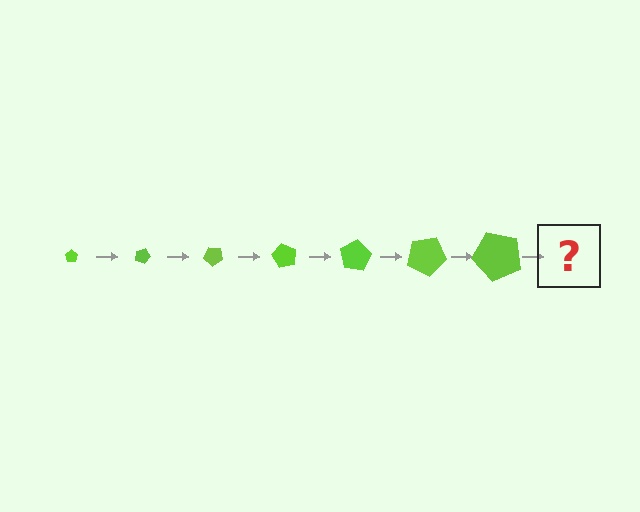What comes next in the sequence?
The next element should be a pentagon, larger than the previous one and rotated 140 degrees from the start.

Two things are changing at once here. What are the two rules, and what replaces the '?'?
The two rules are that the pentagon grows larger each step and it rotates 20 degrees each step. The '?' should be a pentagon, larger than the previous one and rotated 140 degrees from the start.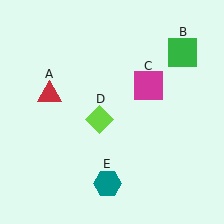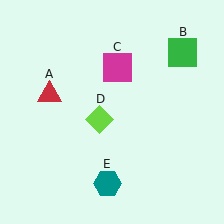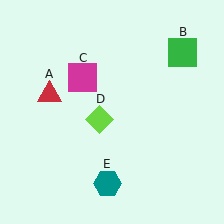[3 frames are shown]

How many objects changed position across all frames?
1 object changed position: magenta square (object C).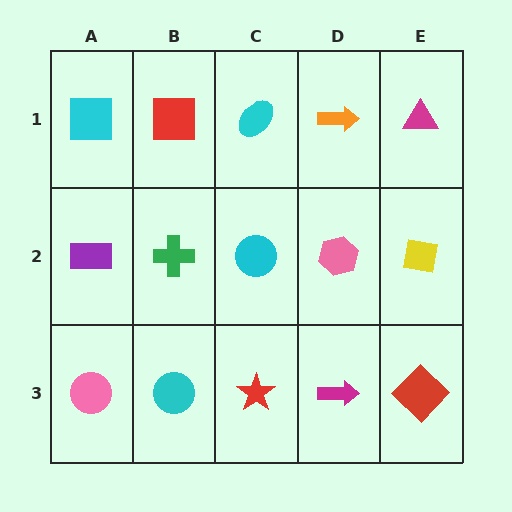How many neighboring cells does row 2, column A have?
3.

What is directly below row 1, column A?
A purple rectangle.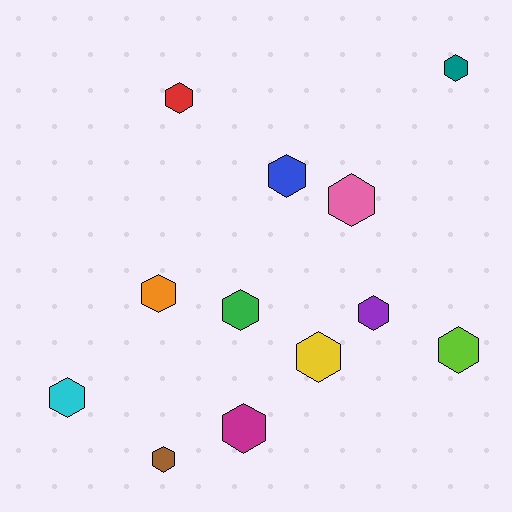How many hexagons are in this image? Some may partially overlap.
There are 12 hexagons.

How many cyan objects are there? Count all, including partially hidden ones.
There is 1 cyan object.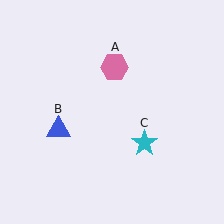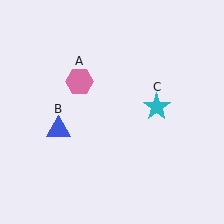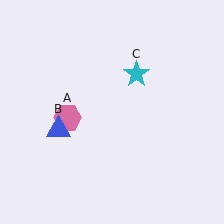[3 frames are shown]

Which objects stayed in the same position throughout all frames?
Blue triangle (object B) remained stationary.